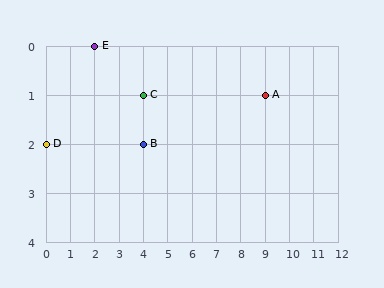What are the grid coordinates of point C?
Point C is at grid coordinates (4, 1).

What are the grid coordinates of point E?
Point E is at grid coordinates (2, 0).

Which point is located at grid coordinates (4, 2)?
Point B is at (4, 2).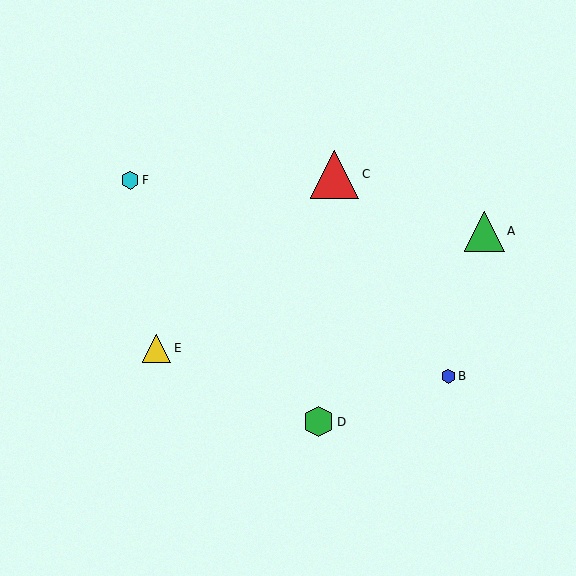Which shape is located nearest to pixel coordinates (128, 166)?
The cyan hexagon (labeled F) at (130, 180) is nearest to that location.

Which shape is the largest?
The red triangle (labeled C) is the largest.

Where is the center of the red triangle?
The center of the red triangle is at (335, 174).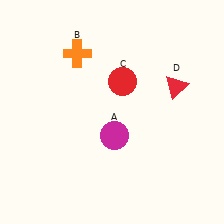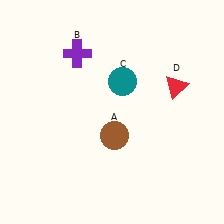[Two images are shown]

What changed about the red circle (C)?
In Image 1, C is red. In Image 2, it changed to teal.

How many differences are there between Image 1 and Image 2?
There are 3 differences between the two images.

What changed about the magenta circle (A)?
In Image 1, A is magenta. In Image 2, it changed to brown.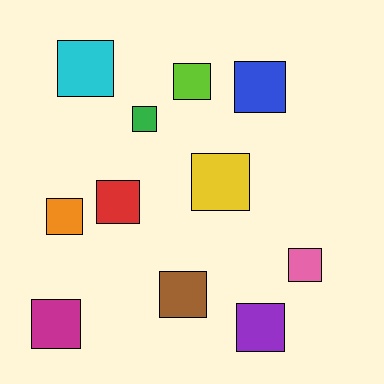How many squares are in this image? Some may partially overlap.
There are 11 squares.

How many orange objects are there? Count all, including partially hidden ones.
There is 1 orange object.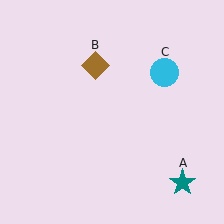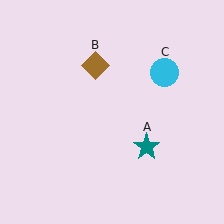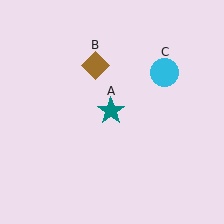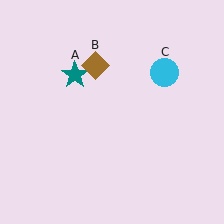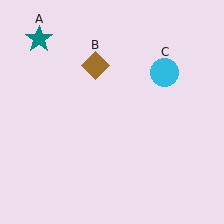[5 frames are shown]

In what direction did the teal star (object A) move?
The teal star (object A) moved up and to the left.